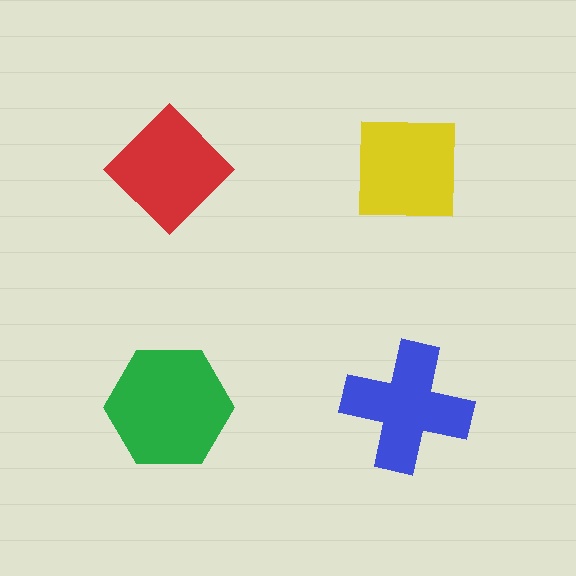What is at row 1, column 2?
A yellow square.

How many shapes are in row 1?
2 shapes.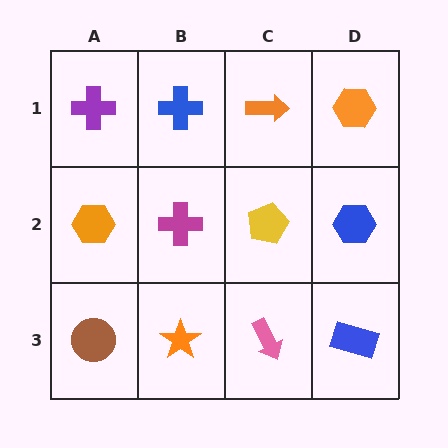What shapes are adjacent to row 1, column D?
A blue hexagon (row 2, column D), an orange arrow (row 1, column C).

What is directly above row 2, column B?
A blue cross.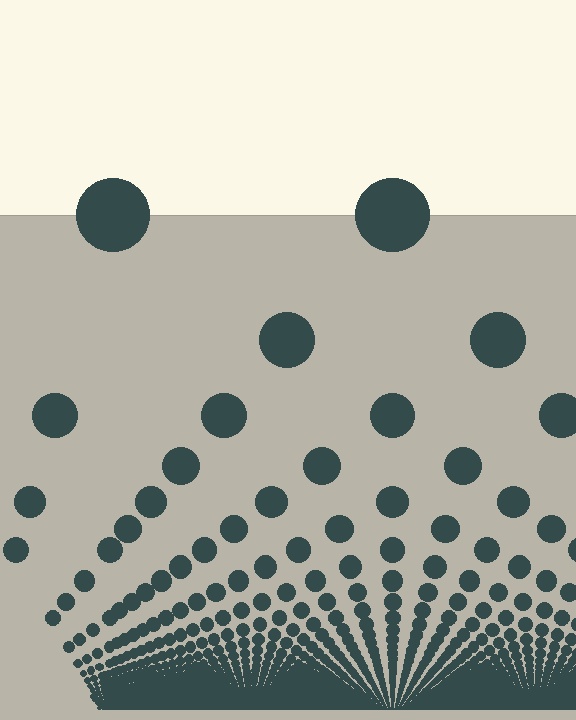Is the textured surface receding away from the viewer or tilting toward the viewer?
The surface appears to tilt toward the viewer. Texture elements get larger and sparser toward the top.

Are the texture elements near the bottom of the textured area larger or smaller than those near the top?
Smaller. The gradient is inverted — elements near the bottom are smaller and denser.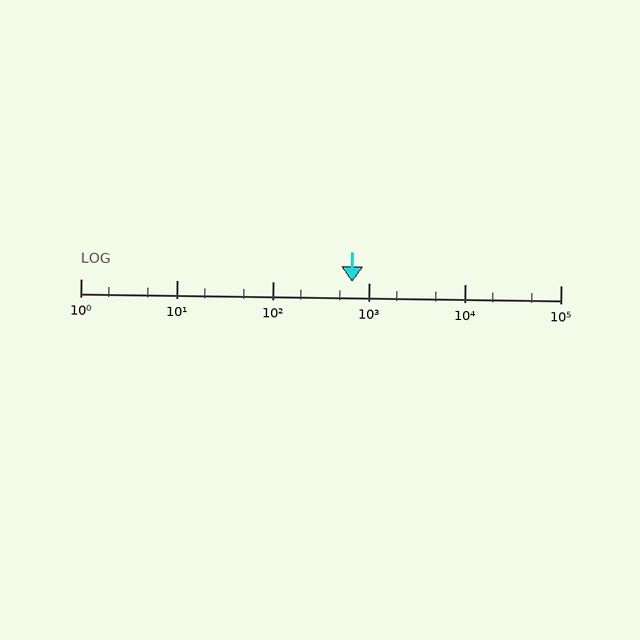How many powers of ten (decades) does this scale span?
The scale spans 5 decades, from 1 to 100000.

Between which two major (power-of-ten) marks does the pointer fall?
The pointer is between 100 and 1000.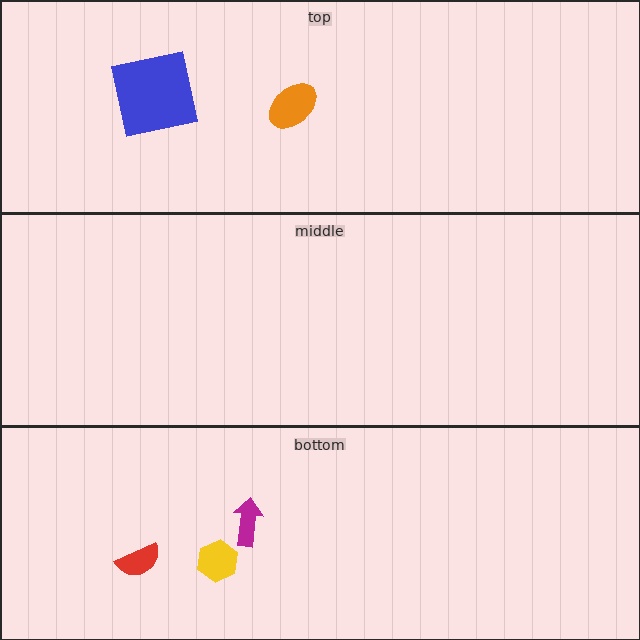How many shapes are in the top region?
2.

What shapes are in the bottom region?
The magenta arrow, the yellow hexagon, the red semicircle.